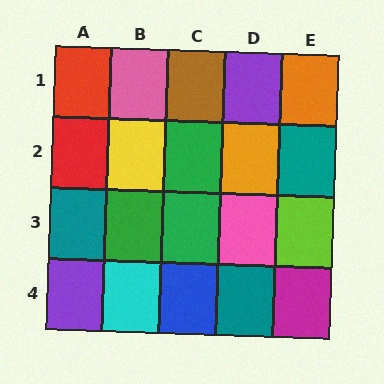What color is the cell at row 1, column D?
Purple.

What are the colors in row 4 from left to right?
Purple, cyan, blue, teal, magenta.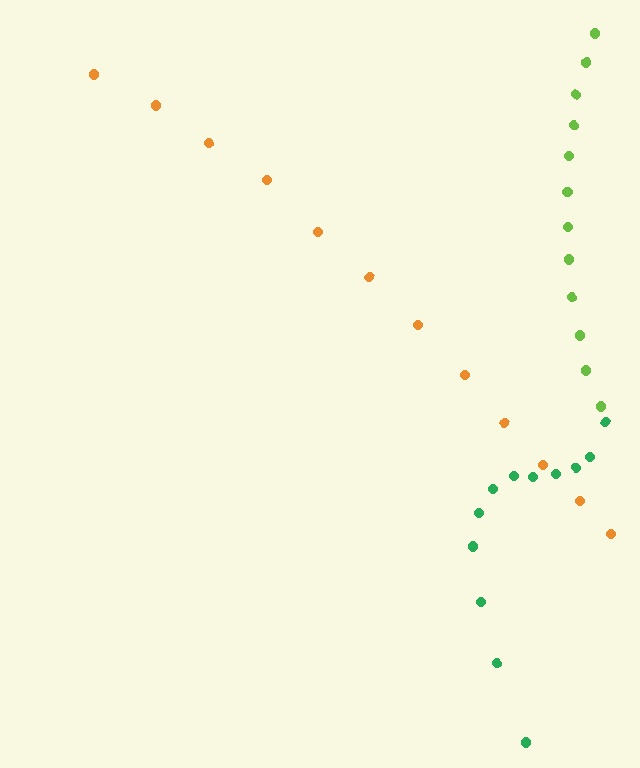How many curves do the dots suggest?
There are 3 distinct paths.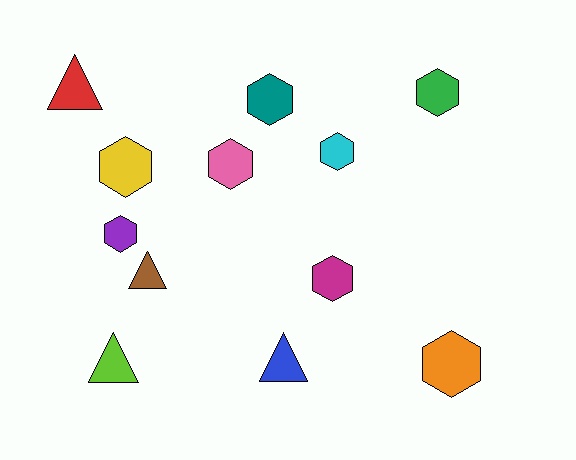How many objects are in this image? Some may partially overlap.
There are 12 objects.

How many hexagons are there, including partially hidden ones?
There are 8 hexagons.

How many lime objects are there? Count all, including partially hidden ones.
There is 1 lime object.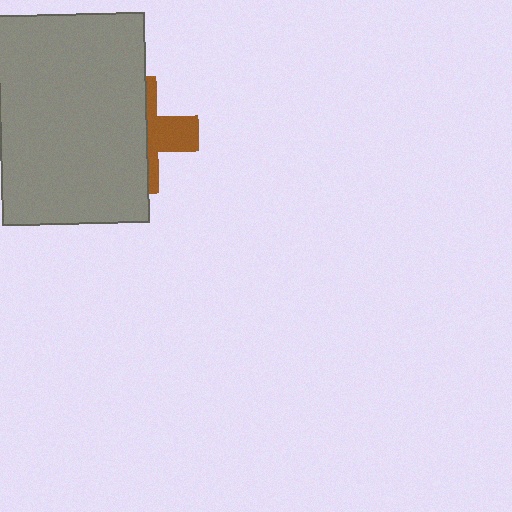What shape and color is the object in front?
The object in front is a gray rectangle.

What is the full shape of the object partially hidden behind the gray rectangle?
The partially hidden object is a brown cross.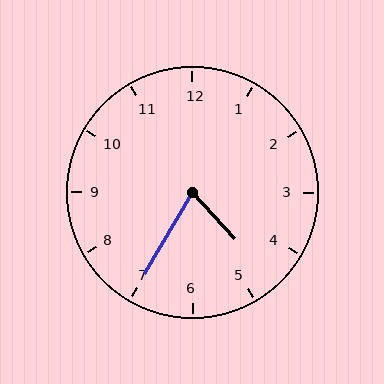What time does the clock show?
4:35.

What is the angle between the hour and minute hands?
Approximately 72 degrees.